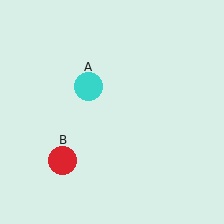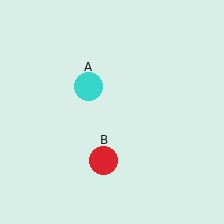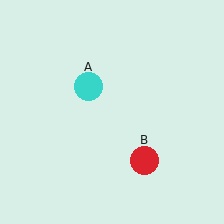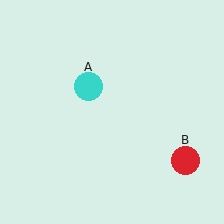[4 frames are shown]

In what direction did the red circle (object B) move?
The red circle (object B) moved right.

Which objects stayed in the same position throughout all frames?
Cyan circle (object A) remained stationary.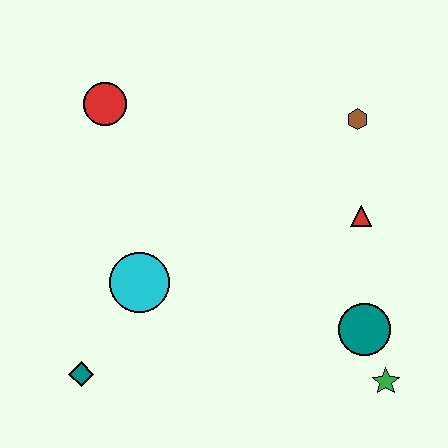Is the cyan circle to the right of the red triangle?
No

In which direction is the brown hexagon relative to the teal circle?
The brown hexagon is above the teal circle.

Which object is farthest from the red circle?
The green star is farthest from the red circle.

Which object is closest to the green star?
The teal circle is closest to the green star.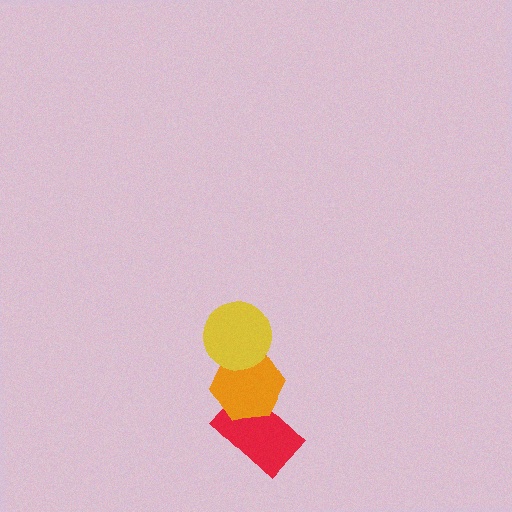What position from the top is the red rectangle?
The red rectangle is 3rd from the top.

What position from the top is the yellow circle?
The yellow circle is 1st from the top.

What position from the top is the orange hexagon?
The orange hexagon is 2nd from the top.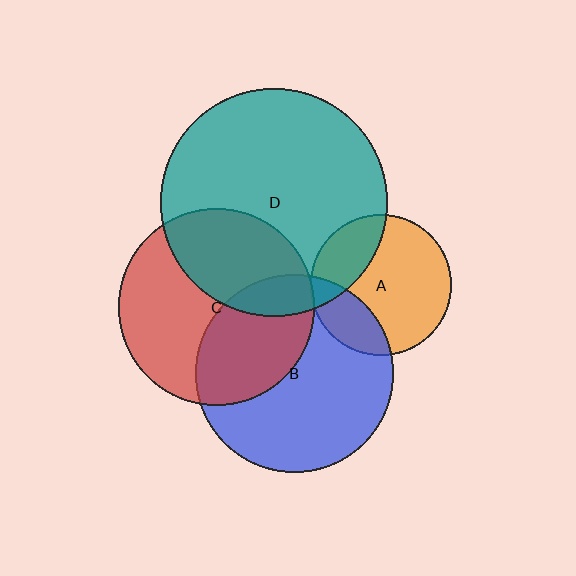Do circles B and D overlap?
Yes.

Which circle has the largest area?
Circle D (teal).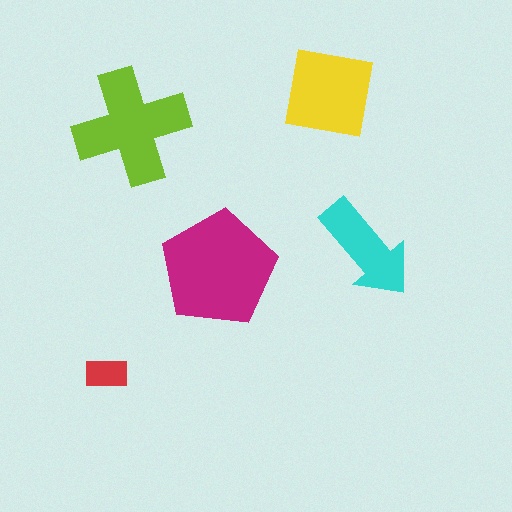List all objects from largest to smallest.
The magenta pentagon, the lime cross, the yellow square, the cyan arrow, the red rectangle.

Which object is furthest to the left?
The red rectangle is leftmost.